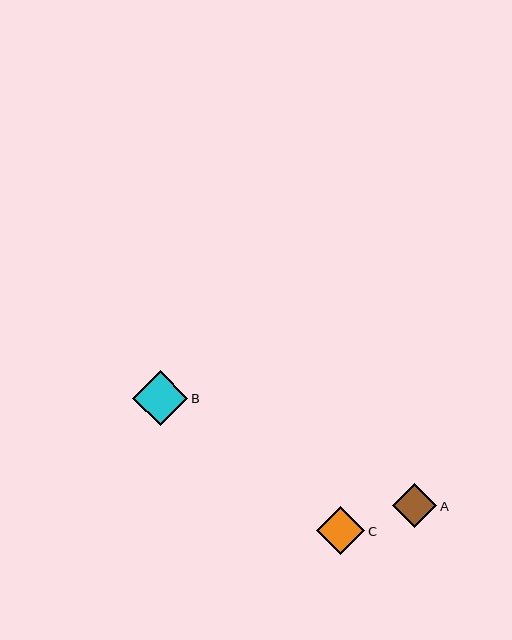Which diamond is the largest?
Diamond B is the largest with a size of approximately 55 pixels.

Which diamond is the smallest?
Diamond A is the smallest with a size of approximately 44 pixels.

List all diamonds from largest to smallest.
From largest to smallest: B, C, A.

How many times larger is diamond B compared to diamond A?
Diamond B is approximately 1.3 times the size of diamond A.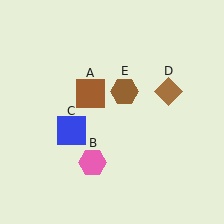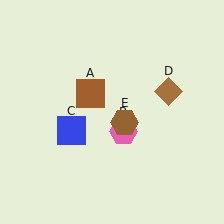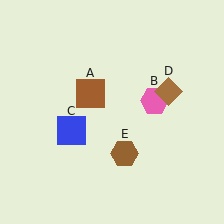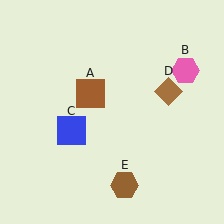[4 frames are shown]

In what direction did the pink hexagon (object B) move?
The pink hexagon (object B) moved up and to the right.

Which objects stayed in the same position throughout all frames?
Brown square (object A) and blue square (object C) and brown diamond (object D) remained stationary.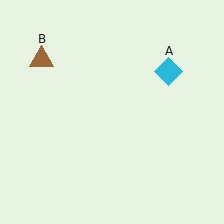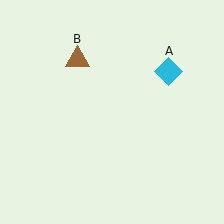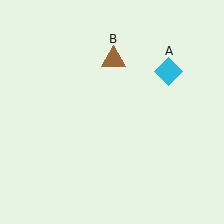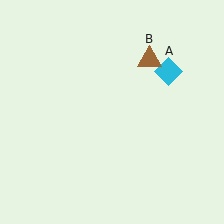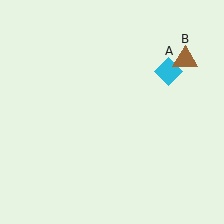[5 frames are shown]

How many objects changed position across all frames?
1 object changed position: brown triangle (object B).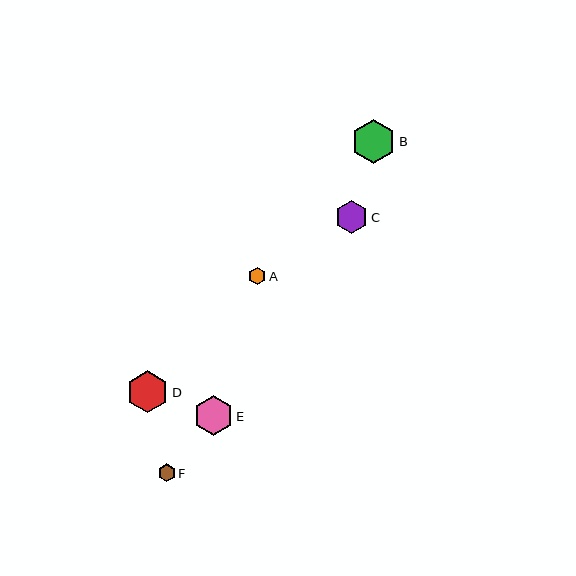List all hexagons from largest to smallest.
From largest to smallest: B, D, E, C, A, F.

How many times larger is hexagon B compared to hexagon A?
Hexagon B is approximately 2.5 times the size of hexagon A.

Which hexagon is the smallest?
Hexagon F is the smallest with a size of approximately 17 pixels.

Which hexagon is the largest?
Hexagon B is the largest with a size of approximately 44 pixels.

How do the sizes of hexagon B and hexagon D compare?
Hexagon B and hexagon D are approximately the same size.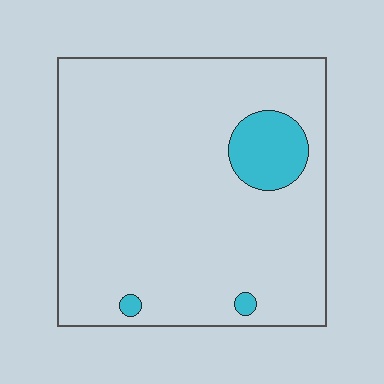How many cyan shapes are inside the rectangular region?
3.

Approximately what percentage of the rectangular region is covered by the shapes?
Approximately 10%.